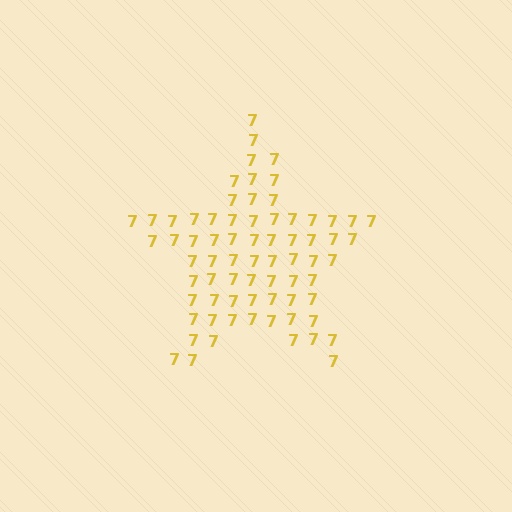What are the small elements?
The small elements are digit 7's.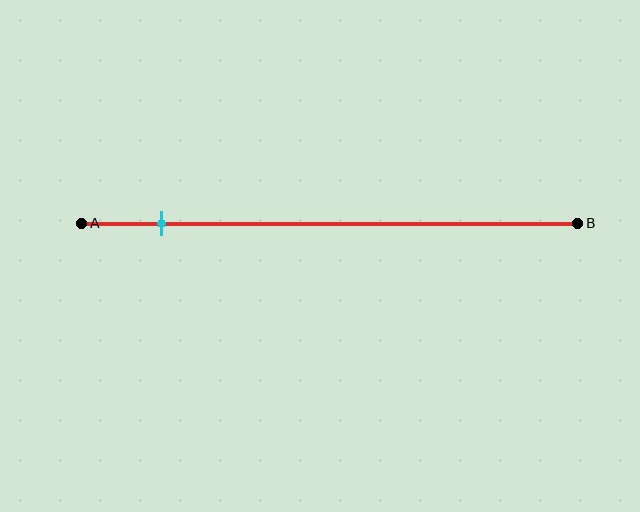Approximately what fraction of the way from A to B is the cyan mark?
The cyan mark is approximately 15% of the way from A to B.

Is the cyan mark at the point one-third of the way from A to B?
No, the mark is at about 15% from A, not at the 33% one-third point.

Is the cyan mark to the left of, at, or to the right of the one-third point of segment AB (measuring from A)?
The cyan mark is to the left of the one-third point of segment AB.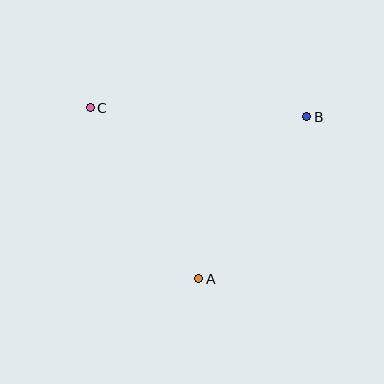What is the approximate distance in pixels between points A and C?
The distance between A and C is approximately 202 pixels.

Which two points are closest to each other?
Points A and B are closest to each other.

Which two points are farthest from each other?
Points B and C are farthest from each other.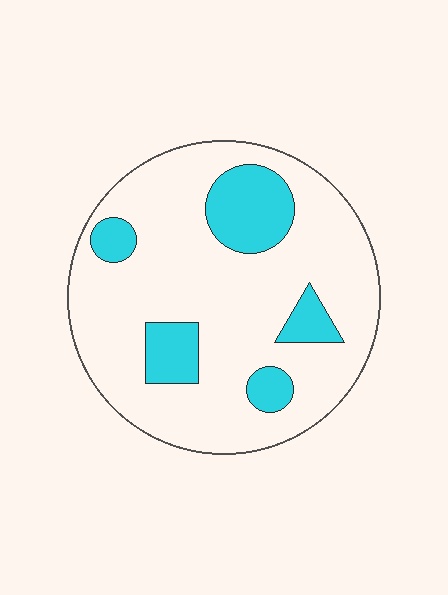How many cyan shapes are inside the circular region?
5.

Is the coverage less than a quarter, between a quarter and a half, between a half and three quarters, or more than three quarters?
Less than a quarter.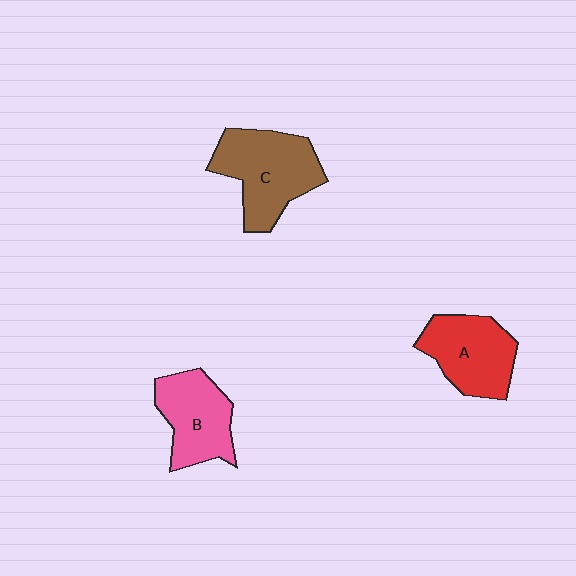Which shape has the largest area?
Shape C (brown).